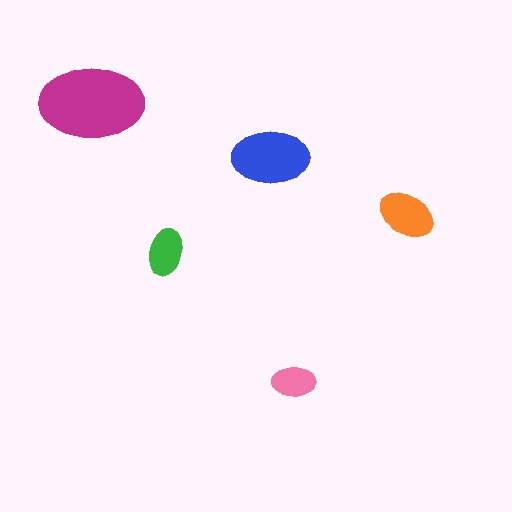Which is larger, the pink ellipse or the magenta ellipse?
The magenta one.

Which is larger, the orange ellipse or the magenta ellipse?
The magenta one.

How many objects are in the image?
There are 5 objects in the image.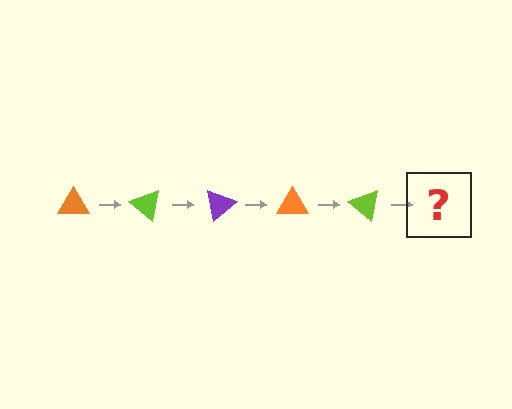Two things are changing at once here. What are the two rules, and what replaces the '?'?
The two rules are that it rotates 40 degrees each step and the color cycles through orange, lime, and purple. The '?' should be a purple triangle, rotated 200 degrees from the start.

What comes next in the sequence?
The next element should be a purple triangle, rotated 200 degrees from the start.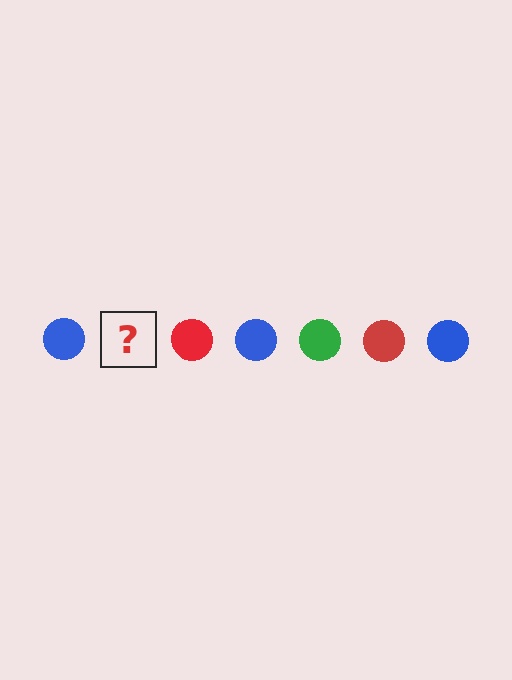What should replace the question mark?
The question mark should be replaced with a green circle.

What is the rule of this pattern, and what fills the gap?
The rule is that the pattern cycles through blue, green, red circles. The gap should be filled with a green circle.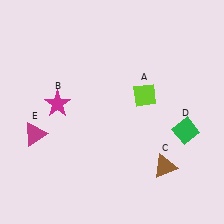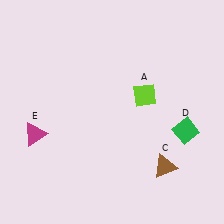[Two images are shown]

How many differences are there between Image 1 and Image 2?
There is 1 difference between the two images.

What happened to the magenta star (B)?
The magenta star (B) was removed in Image 2. It was in the top-left area of Image 1.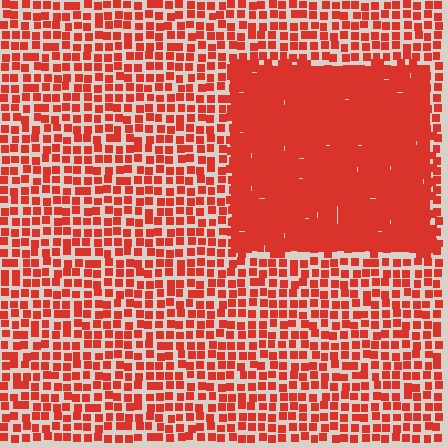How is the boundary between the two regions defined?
The boundary is defined by a change in element density (approximately 2.4x ratio). All elements are the same color, size, and shape.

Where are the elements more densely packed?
The elements are more densely packed inside the rectangle boundary.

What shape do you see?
I see a rectangle.